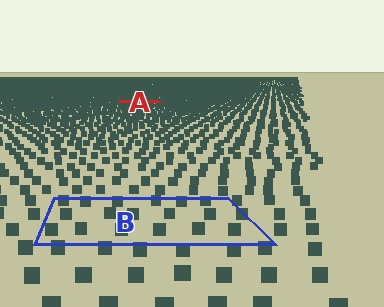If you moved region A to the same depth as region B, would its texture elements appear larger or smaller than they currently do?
They would appear larger. At a closer depth, the same texture elements are projected at a bigger on-screen size.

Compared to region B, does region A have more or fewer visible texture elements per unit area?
Region A has more texture elements per unit area — they are packed more densely because it is farther away.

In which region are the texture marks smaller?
The texture marks are smaller in region A, because it is farther away.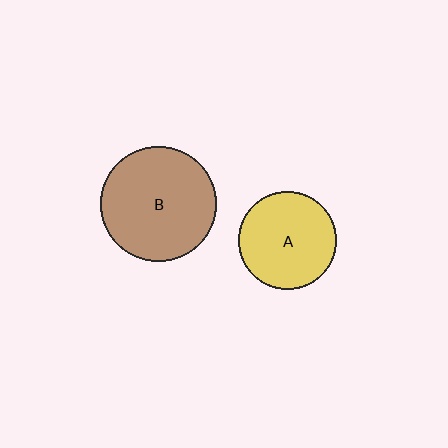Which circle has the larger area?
Circle B (brown).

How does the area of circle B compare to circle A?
Approximately 1.4 times.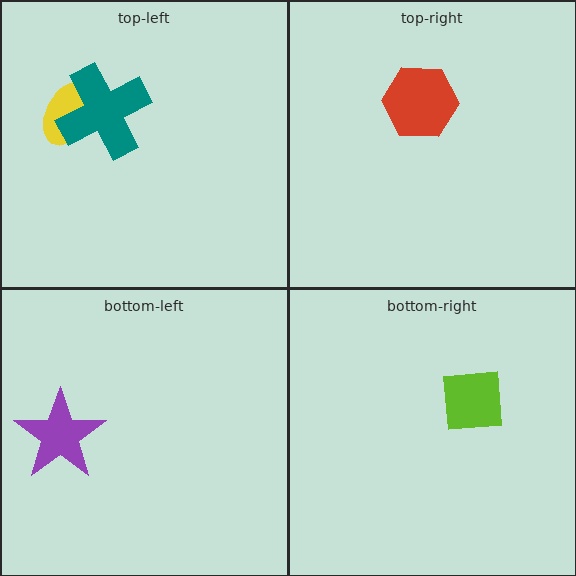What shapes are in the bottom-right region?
The lime square.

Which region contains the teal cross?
The top-left region.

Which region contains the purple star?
The bottom-left region.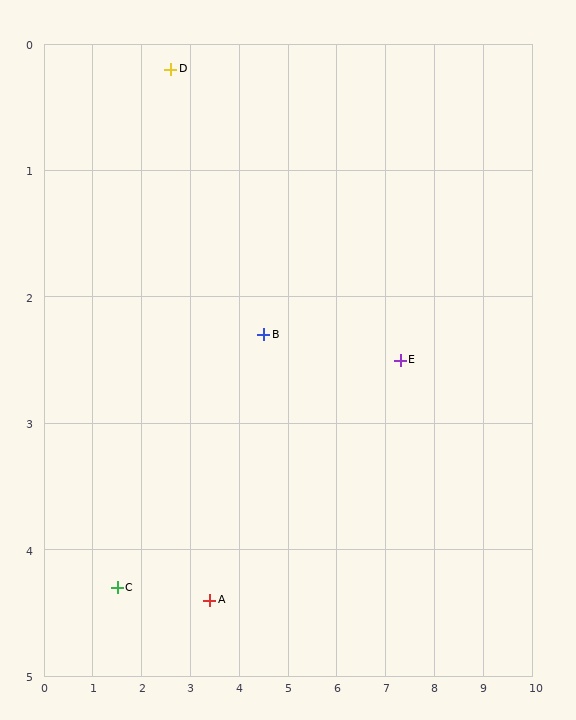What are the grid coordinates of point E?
Point E is at approximately (7.3, 2.5).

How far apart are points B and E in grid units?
Points B and E are about 2.8 grid units apart.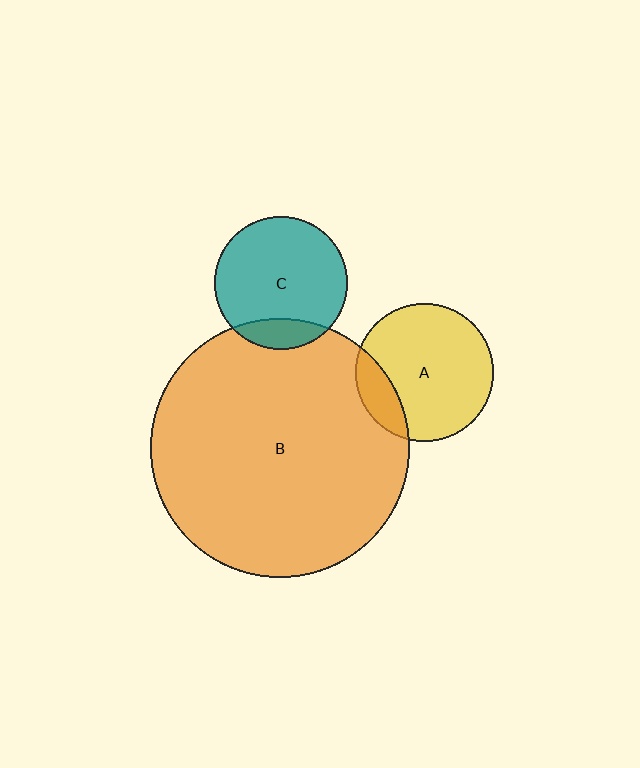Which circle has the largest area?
Circle B (orange).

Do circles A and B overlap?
Yes.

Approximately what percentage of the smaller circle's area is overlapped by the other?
Approximately 15%.